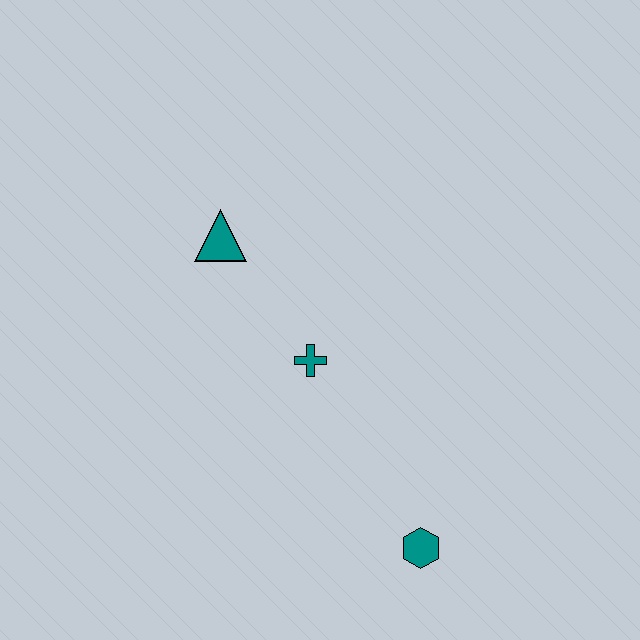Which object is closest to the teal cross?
The teal triangle is closest to the teal cross.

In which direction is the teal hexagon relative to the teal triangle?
The teal hexagon is below the teal triangle.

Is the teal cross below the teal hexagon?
No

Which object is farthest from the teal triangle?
The teal hexagon is farthest from the teal triangle.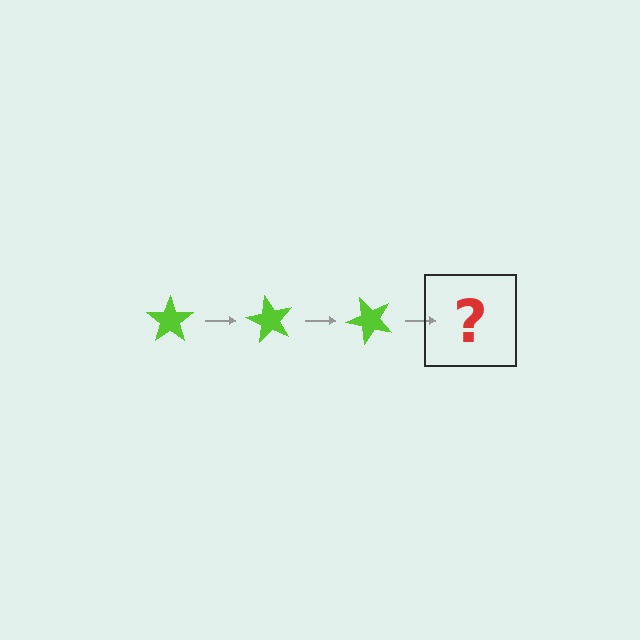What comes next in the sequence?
The next element should be a lime star rotated 180 degrees.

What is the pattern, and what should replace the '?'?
The pattern is that the star rotates 60 degrees each step. The '?' should be a lime star rotated 180 degrees.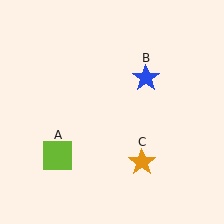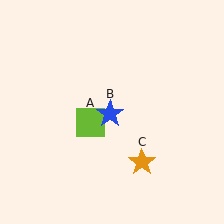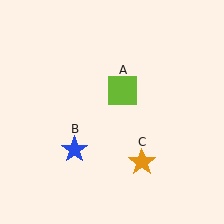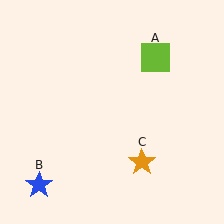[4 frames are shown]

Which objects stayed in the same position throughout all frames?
Orange star (object C) remained stationary.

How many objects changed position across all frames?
2 objects changed position: lime square (object A), blue star (object B).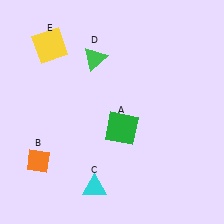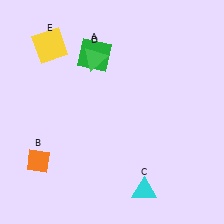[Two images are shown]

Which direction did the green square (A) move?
The green square (A) moved up.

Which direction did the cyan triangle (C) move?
The cyan triangle (C) moved right.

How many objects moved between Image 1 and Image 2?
2 objects moved between the two images.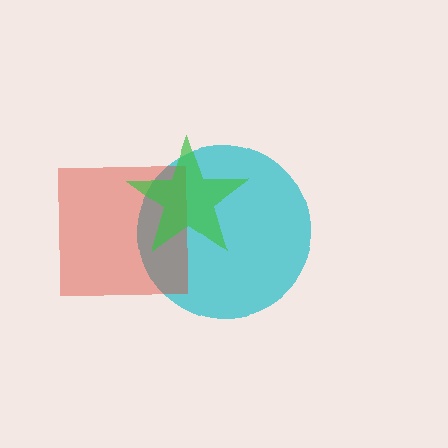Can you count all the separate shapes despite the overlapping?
Yes, there are 3 separate shapes.